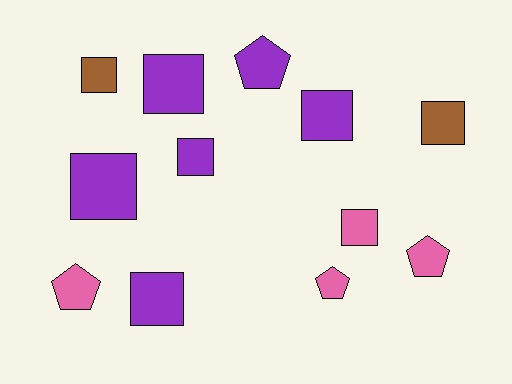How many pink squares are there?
There is 1 pink square.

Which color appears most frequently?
Purple, with 6 objects.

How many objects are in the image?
There are 12 objects.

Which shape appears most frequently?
Square, with 8 objects.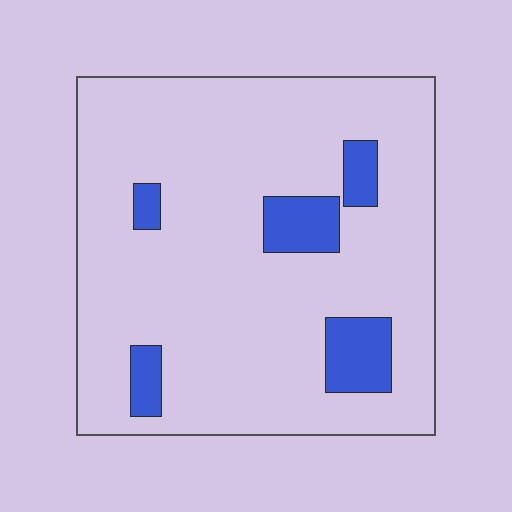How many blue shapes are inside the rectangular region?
5.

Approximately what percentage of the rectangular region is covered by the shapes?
Approximately 10%.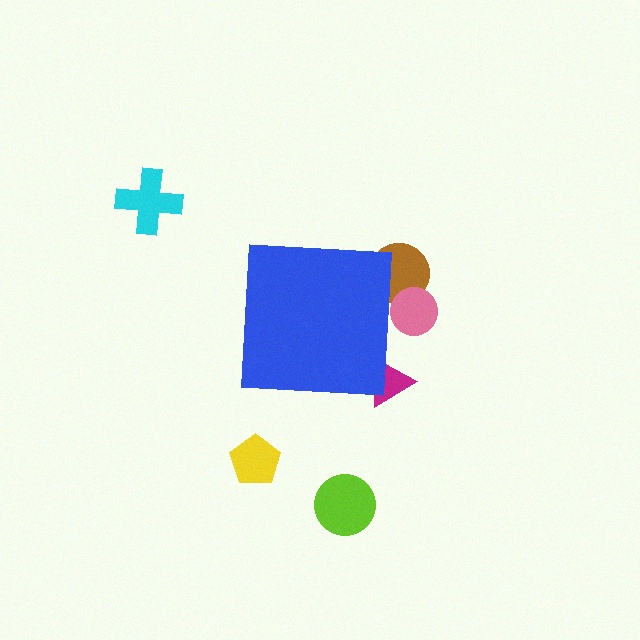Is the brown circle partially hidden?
Yes, the brown circle is partially hidden behind the blue square.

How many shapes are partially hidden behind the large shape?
3 shapes are partially hidden.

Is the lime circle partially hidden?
No, the lime circle is fully visible.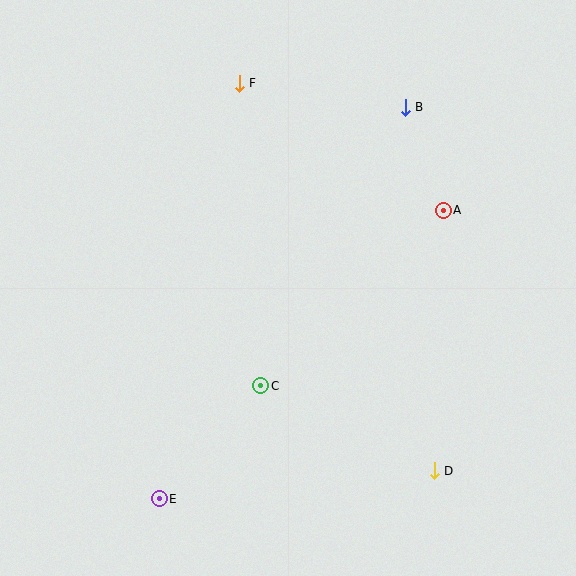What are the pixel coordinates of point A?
Point A is at (443, 210).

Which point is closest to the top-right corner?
Point B is closest to the top-right corner.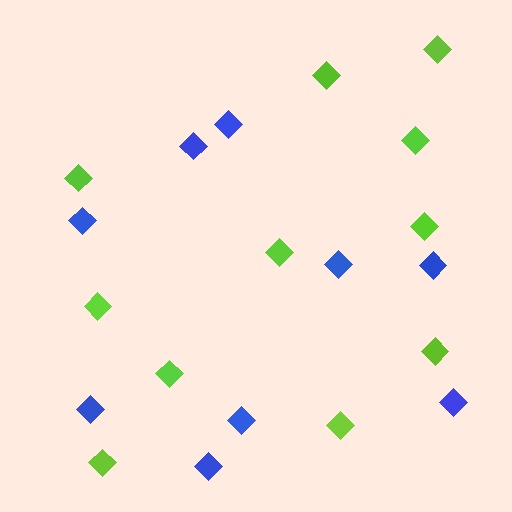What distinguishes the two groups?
There are 2 groups: one group of lime diamonds (11) and one group of blue diamonds (9).